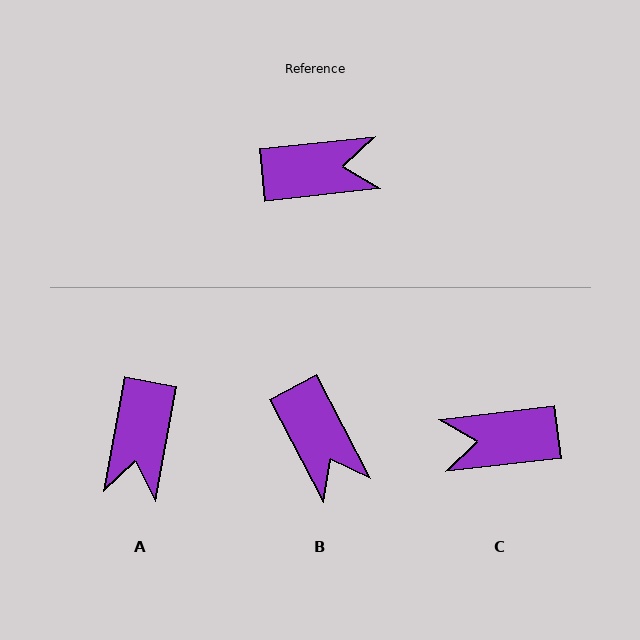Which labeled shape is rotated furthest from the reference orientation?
C, about 179 degrees away.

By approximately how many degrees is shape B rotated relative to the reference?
Approximately 68 degrees clockwise.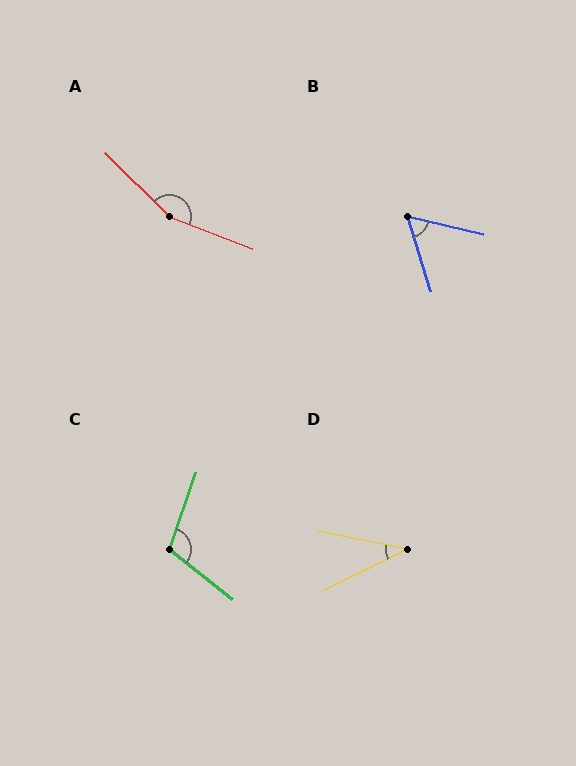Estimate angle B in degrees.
Approximately 59 degrees.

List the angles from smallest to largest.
D (38°), B (59°), C (109°), A (157°).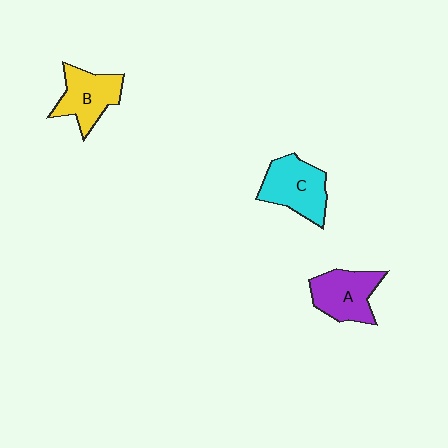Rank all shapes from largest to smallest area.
From largest to smallest: C (cyan), A (purple), B (yellow).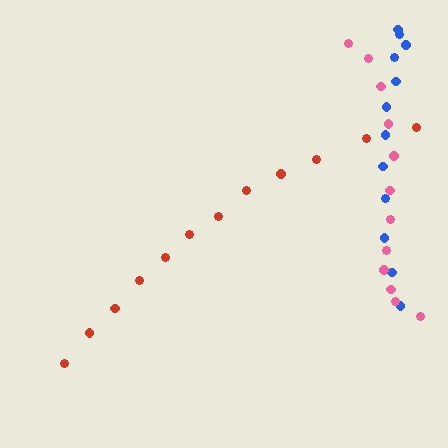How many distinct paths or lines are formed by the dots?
There are 3 distinct paths.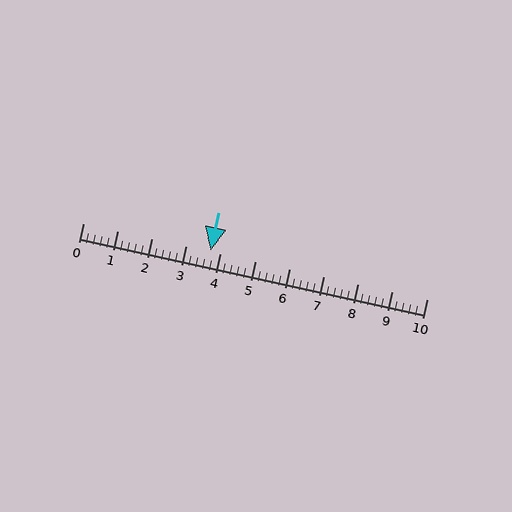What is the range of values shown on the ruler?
The ruler shows values from 0 to 10.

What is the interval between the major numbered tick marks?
The major tick marks are spaced 1 units apart.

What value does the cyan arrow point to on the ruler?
The cyan arrow points to approximately 3.7.